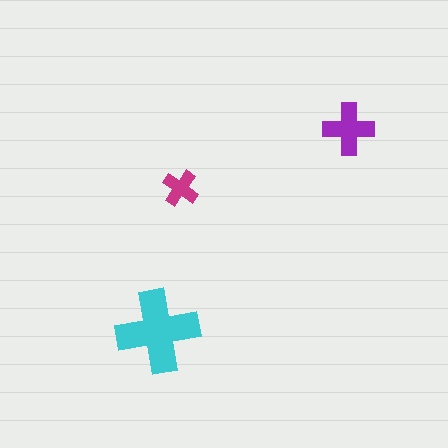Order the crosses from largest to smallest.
the cyan one, the purple one, the magenta one.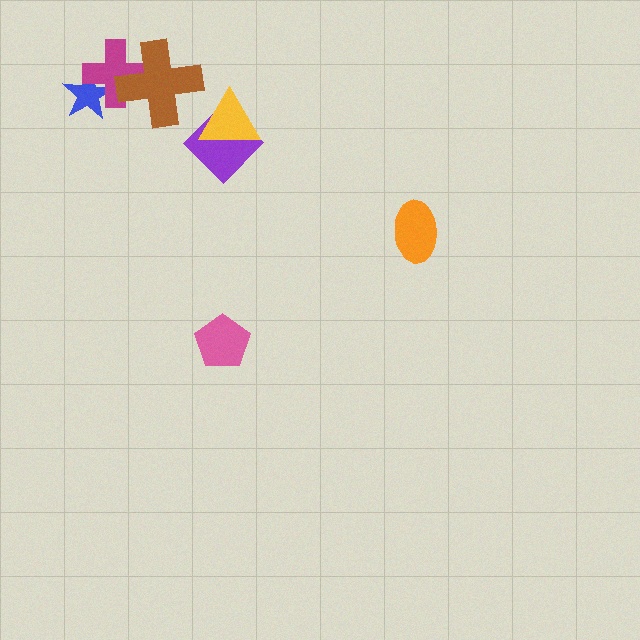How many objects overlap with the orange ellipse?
0 objects overlap with the orange ellipse.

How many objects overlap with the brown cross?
1 object overlaps with the brown cross.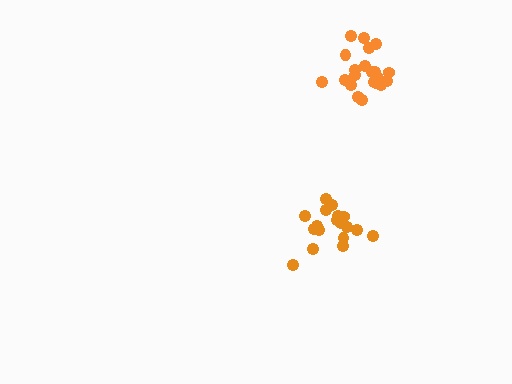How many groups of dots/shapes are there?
There are 2 groups.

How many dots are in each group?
Group 1: 20 dots, Group 2: 21 dots (41 total).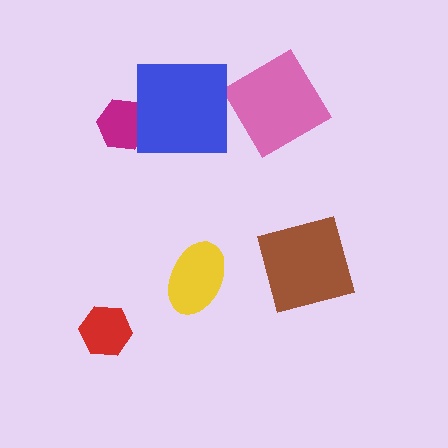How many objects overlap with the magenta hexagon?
1 object overlaps with the magenta hexagon.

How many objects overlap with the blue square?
1 object overlaps with the blue square.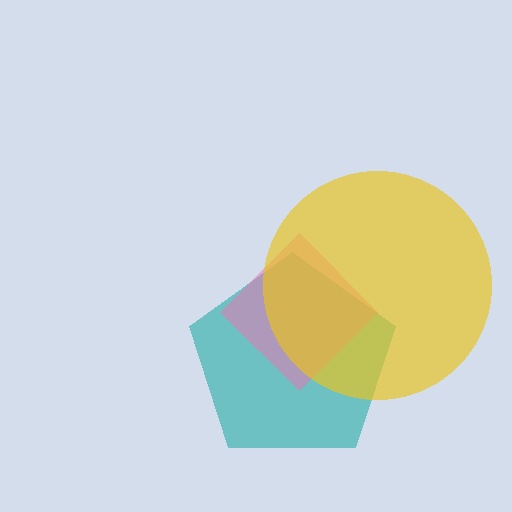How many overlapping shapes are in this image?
There are 3 overlapping shapes in the image.